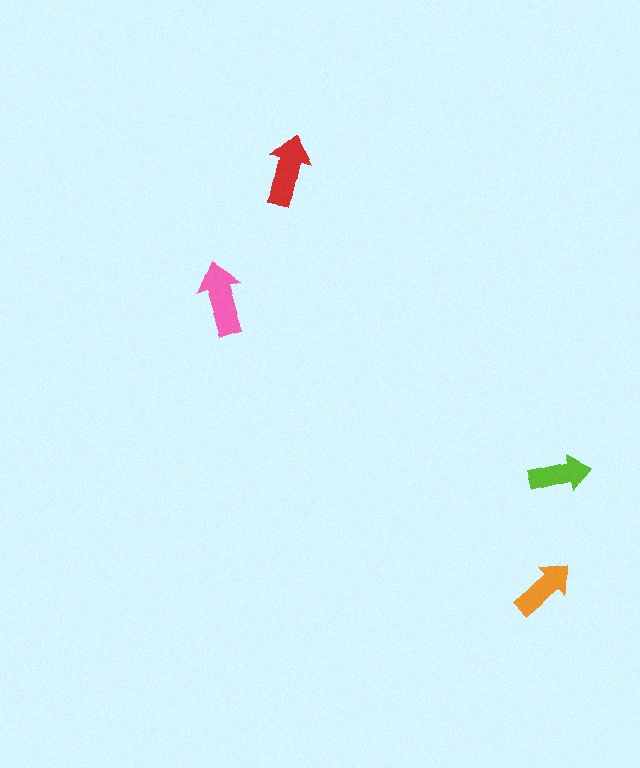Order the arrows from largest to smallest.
the pink one, the red one, the orange one, the lime one.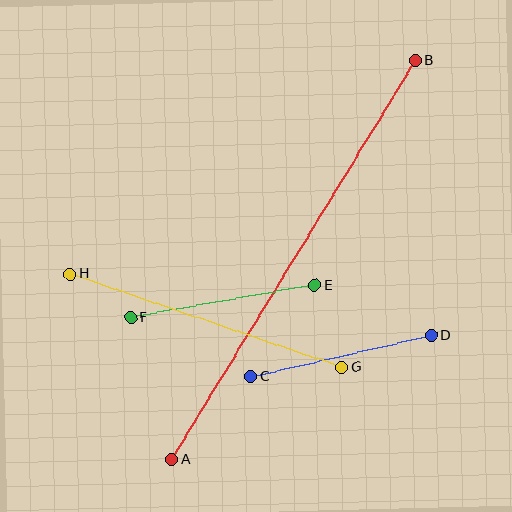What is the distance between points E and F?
The distance is approximately 187 pixels.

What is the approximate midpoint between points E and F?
The midpoint is at approximately (223, 301) pixels.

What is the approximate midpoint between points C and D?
The midpoint is at approximately (341, 356) pixels.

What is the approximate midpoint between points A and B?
The midpoint is at approximately (293, 260) pixels.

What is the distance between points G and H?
The distance is approximately 287 pixels.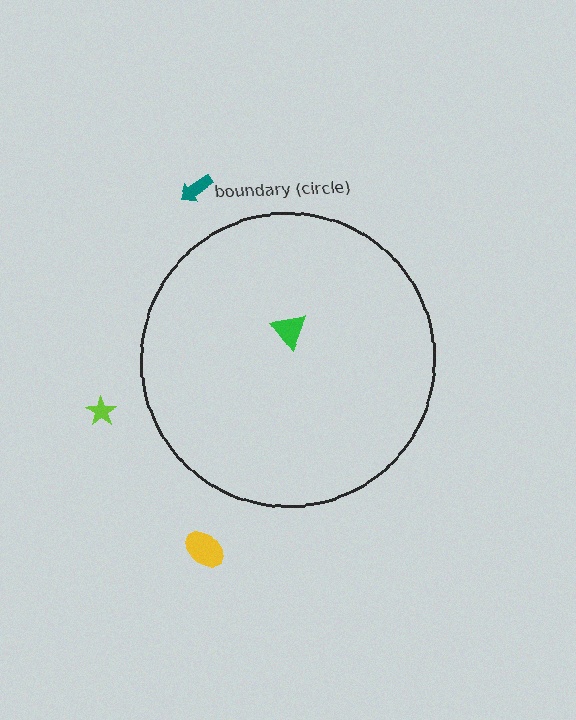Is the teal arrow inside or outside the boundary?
Outside.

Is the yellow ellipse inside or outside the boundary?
Outside.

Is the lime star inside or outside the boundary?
Outside.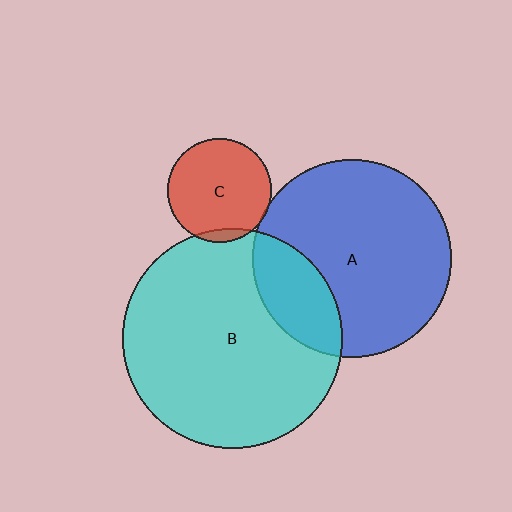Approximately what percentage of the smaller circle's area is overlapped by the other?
Approximately 20%.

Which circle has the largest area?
Circle B (cyan).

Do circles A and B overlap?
Yes.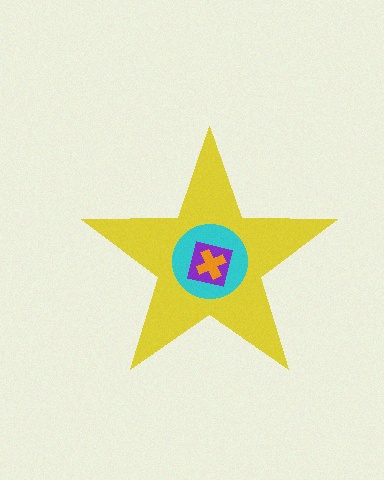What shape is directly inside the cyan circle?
The purple square.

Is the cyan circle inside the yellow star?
Yes.